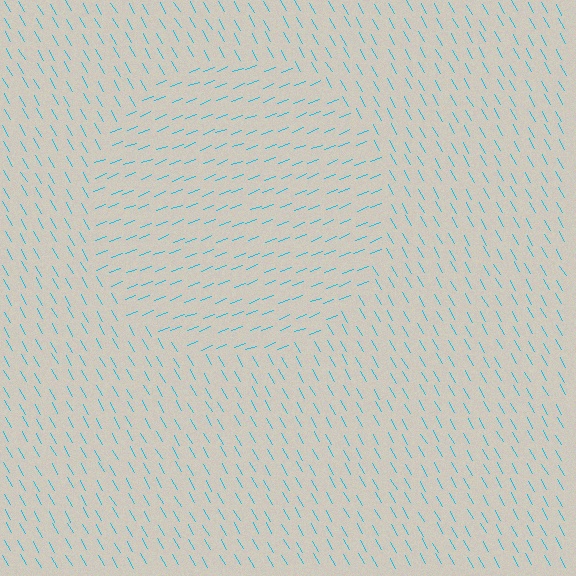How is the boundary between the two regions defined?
The boundary is defined purely by a change in line orientation (approximately 81 degrees difference). All lines are the same color and thickness.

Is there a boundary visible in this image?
Yes, there is a texture boundary formed by a change in line orientation.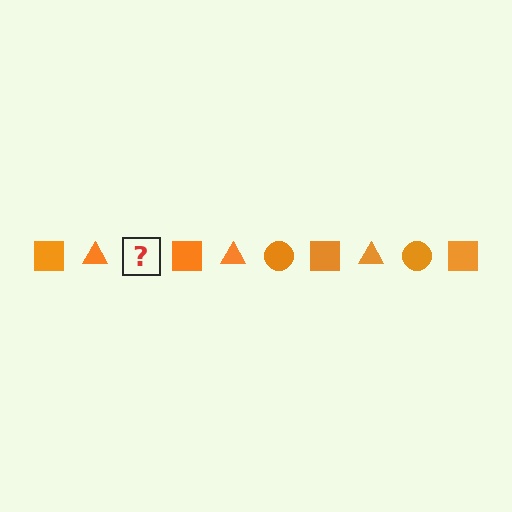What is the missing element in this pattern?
The missing element is an orange circle.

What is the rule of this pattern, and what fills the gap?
The rule is that the pattern cycles through square, triangle, circle shapes in orange. The gap should be filled with an orange circle.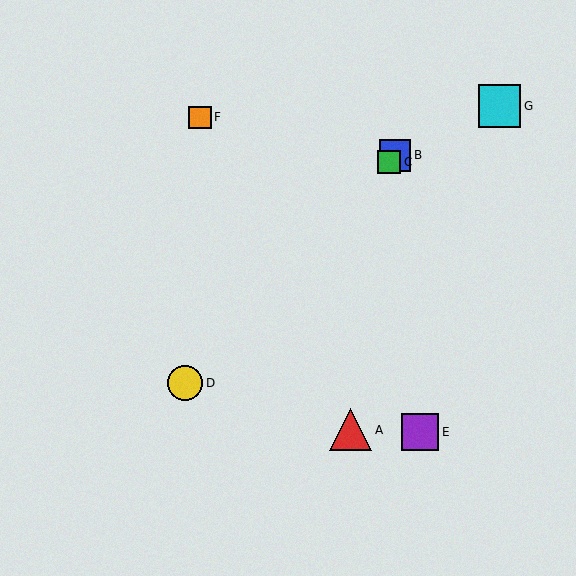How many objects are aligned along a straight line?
3 objects (B, C, D) are aligned along a straight line.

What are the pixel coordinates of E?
Object E is at (420, 432).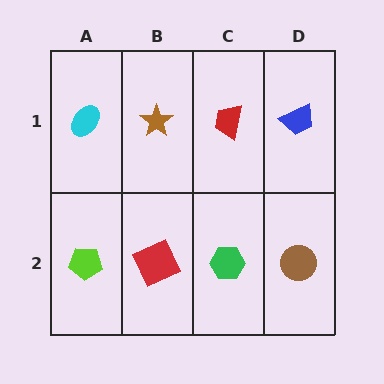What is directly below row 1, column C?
A green hexagon.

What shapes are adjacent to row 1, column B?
A red square (row 2, column B), a cyan ellipse (row 1, column A), a red trapezoid (row 1, column C).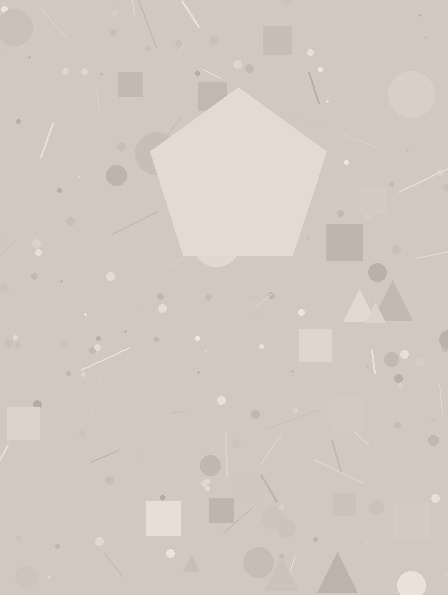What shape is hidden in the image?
A pentagon is hidden in the image.